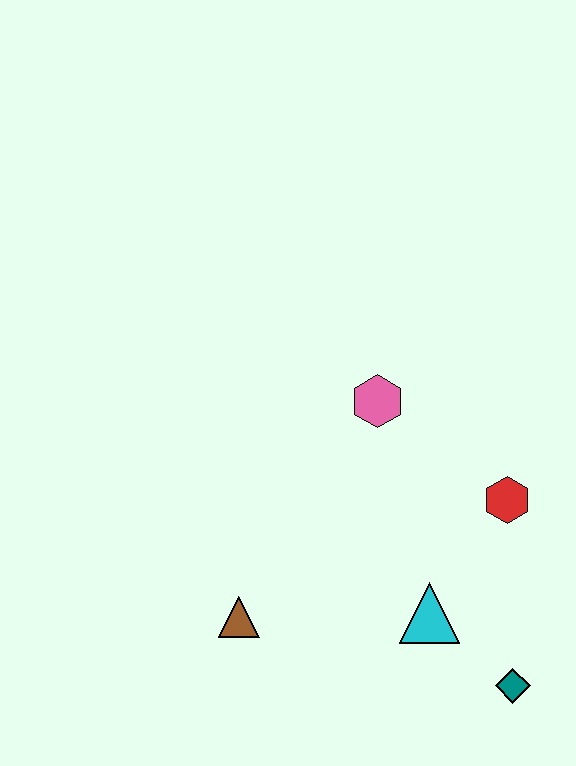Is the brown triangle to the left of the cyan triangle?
Yes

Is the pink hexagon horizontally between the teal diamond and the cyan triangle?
No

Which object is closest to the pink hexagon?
The red hexagon is closest to the pink hexagon.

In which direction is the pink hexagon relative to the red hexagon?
The pink hexagon is to the left of the red hexagon.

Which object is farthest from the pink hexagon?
The teal diamond is farthest from the pink hexagon.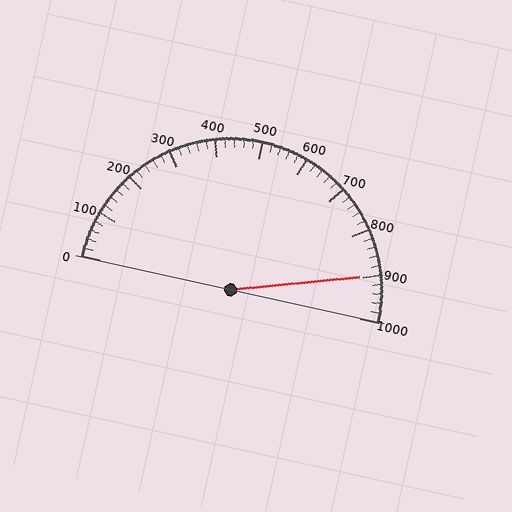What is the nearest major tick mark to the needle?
The nearest major tick mark is 900.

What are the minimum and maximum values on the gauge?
The gauge ranges from 0 to 1000.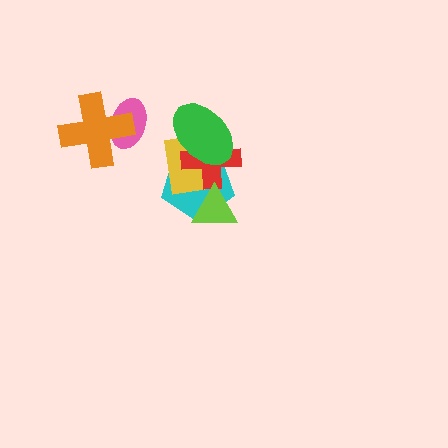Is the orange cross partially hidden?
No, no other shape covers it.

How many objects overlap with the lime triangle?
2 objects overlap with the lime triangle.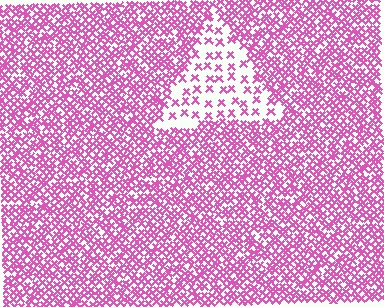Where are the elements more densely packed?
The elements are more densely packed outside the triangle boundary.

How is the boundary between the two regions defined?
The boundary is defined by a change in element density (approximately 2.9x ratio). All elements are the same color, size, and shape.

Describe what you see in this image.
The image contains small pink elements arranged at two different densities. A triangle-shaped region is visible where the elements are less densely packed than the surrounding area.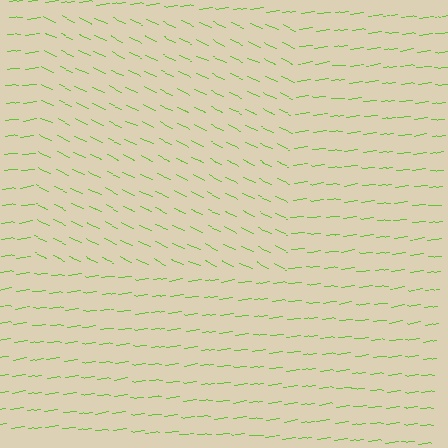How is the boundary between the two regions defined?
The boundary is defined purely by a change in line orientation (approximately 31 degrees difference). All lines are the same color and thickness.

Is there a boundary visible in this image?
Yes, there is a texture boundary formed by a change in line orientation.